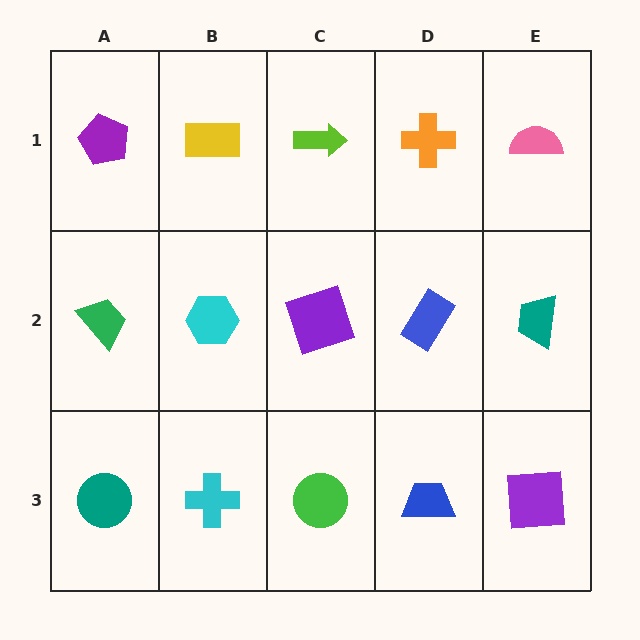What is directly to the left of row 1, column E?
An orange cross.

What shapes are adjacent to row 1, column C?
A purple square (row 2, column C), a yellow rectangle (row 1, column B), an orange cross (row 1, column D).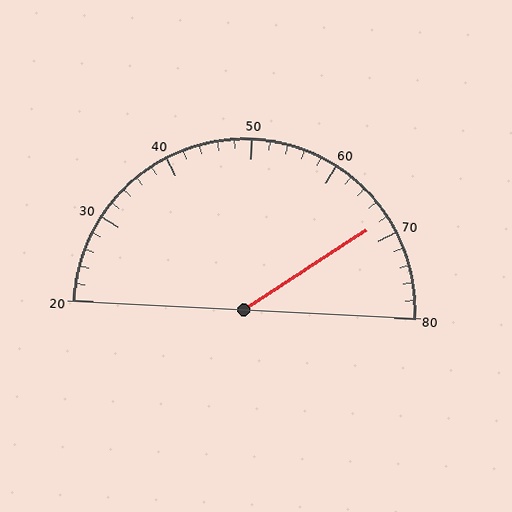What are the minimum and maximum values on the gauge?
The gauge ranges from 20 to 80.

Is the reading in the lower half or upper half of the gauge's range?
The reading is in the upper half of the range (20 to 80).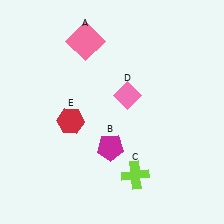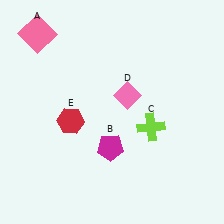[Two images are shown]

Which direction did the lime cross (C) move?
The lime cross (C) moved up.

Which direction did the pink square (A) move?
The pink square (A) moved left.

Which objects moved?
The objects that moved are: the pink square (A), the lime cross (C).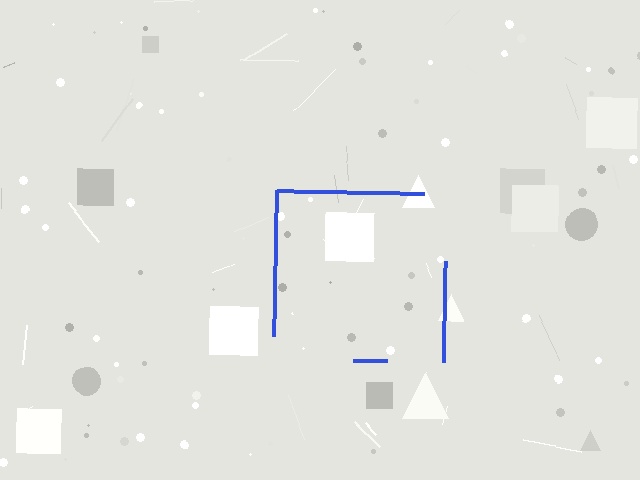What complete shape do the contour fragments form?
The contour fragments form a square.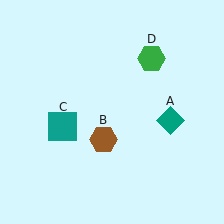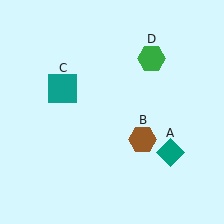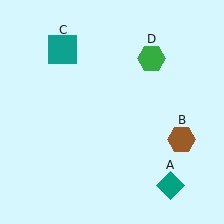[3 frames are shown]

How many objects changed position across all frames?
3 objects changed position: teal diamond (object A), brown hexagon (object B), teal square (object C).